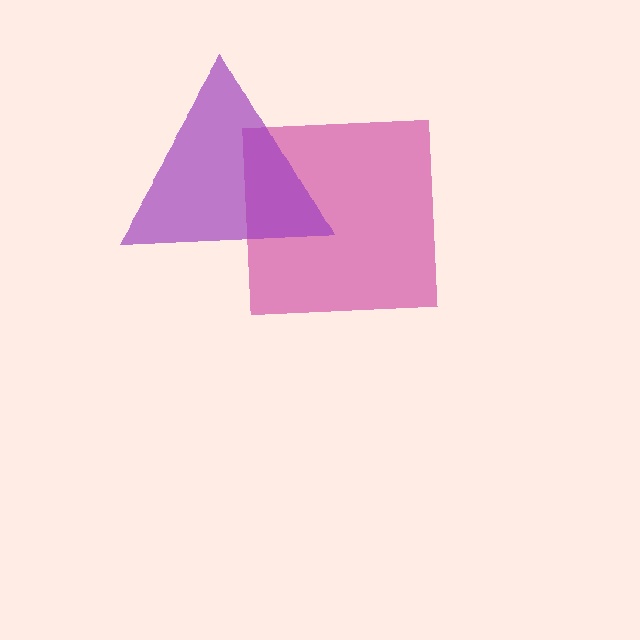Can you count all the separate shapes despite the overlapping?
Yes, there are 2 separate shapes.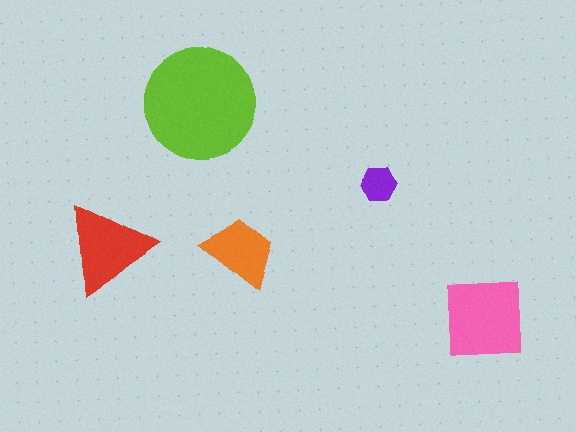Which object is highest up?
The lime circle is topmost.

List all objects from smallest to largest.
The purple hexagon, the orange trapezoid, the red triangle, the pink square, the lime circle.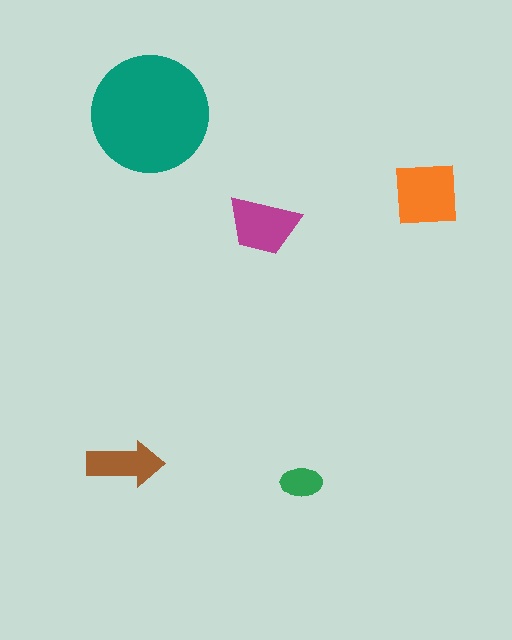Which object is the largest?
The teal circle.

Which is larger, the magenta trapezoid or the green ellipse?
The magenta trapezoid.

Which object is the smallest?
The green ellipse.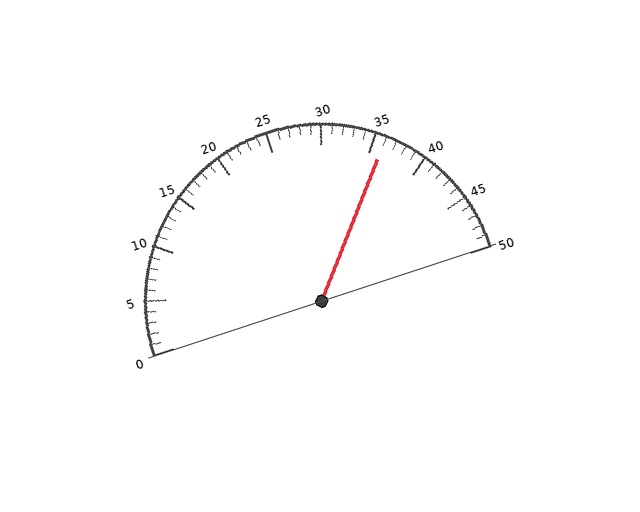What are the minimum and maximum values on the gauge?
The gauge ranges from 0 to 50.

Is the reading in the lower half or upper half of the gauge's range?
The reading is in the upper half of the range (0 to 50).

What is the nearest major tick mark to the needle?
The nearest major tick mark is 35.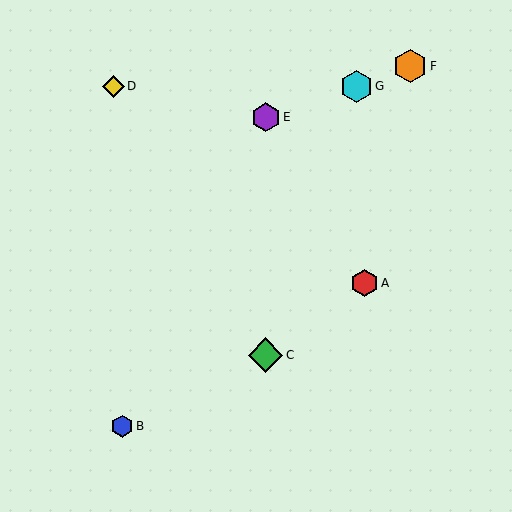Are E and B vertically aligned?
No, E is at x≈266 and B is at x≈122.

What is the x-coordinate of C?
Object C is at x≈266.